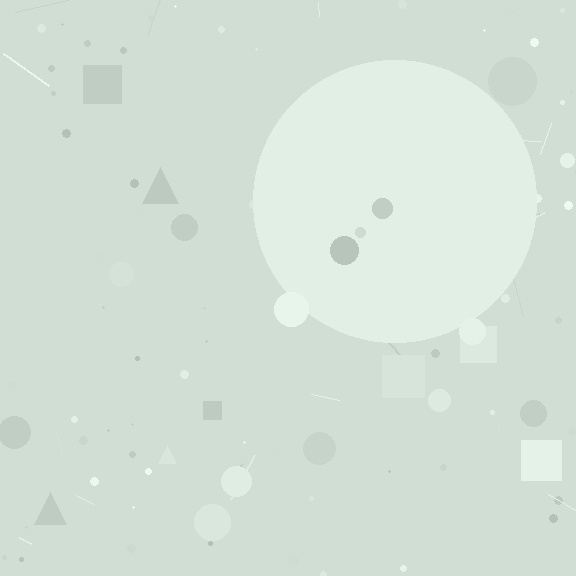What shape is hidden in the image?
A circle is hidden in the image.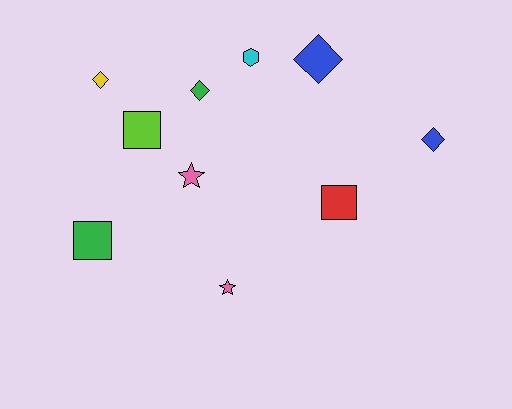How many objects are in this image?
There are 10 objects.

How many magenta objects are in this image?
There are no magenta objects.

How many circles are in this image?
There are no circles.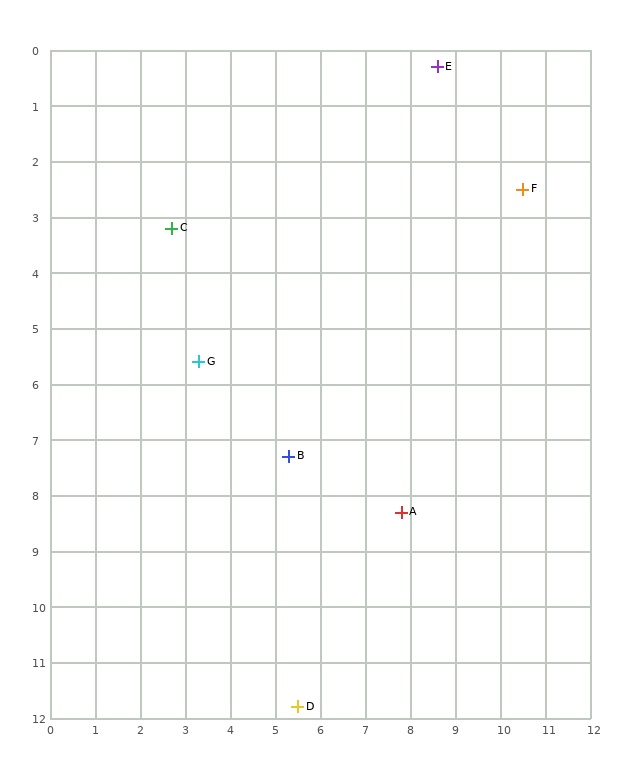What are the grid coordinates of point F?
Point F is at approximately (10.5, 2.5).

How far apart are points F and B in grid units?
Points F and B are about 7.1 grid units apart.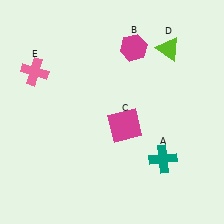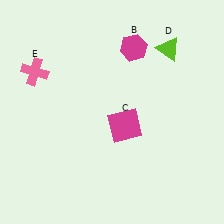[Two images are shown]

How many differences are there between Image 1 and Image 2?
There is 1 difference between the two images.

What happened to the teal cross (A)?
The teal cross (A) was removed in Image 2. It was in the bottom-right area of Image 1.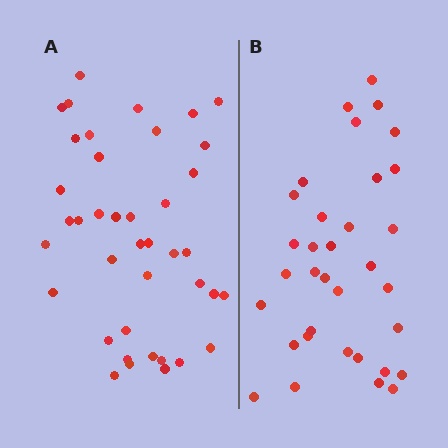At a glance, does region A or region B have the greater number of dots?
Region A (the left region) has more dots.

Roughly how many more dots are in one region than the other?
Region A has about 6 more dots than region B.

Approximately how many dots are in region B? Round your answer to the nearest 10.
About 30 dots. (The exact count is 34, which rounds to 30.)